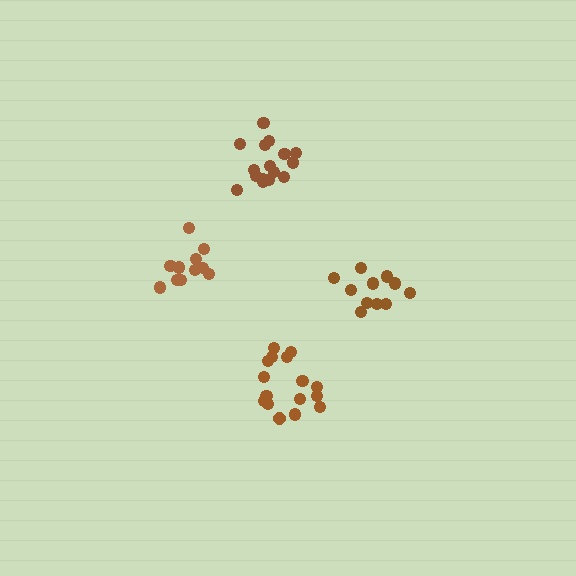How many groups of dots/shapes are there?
There are 4 groups.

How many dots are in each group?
Group 1: 11 dots, Group 2: 16 dots, Group 3: 16 dots, Group 4: 11 dots (54 total).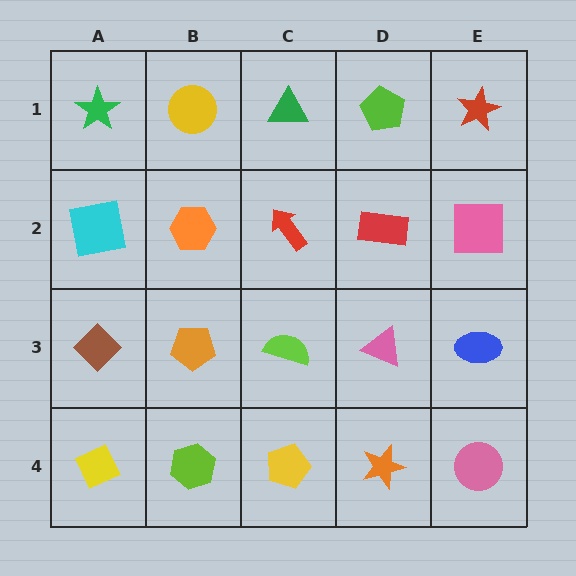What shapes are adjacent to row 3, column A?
A cyan square (row 2, column A), a yellow diamond (row 4, column A), an orange pentagon (row 3, column B).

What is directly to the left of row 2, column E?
A red rectangle.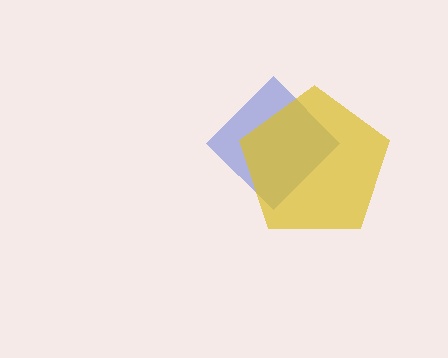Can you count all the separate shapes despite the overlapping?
Yes, there are 2 separate shapes.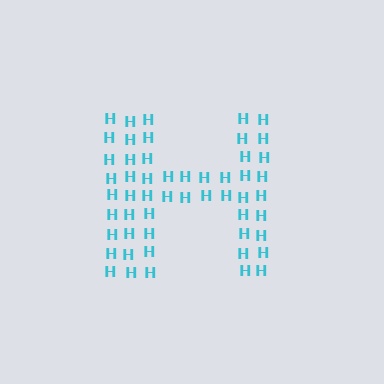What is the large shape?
The large shape is the letter H.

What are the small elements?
The small elements are letter H's.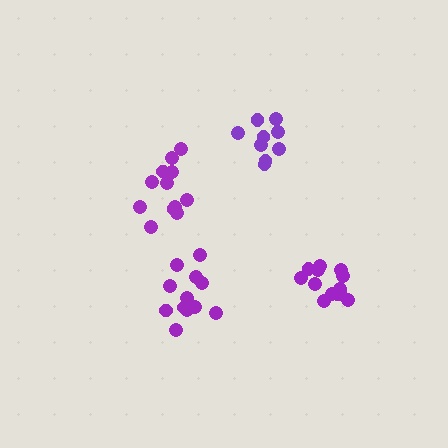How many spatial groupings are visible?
There are 4 spatial groupings.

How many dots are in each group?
Group 1: 9 dots, Group 2: 13 dots, Group 3: 12 dots, Group 4: 12 dots (46 total).